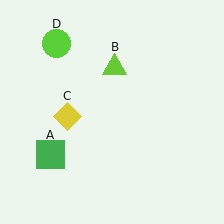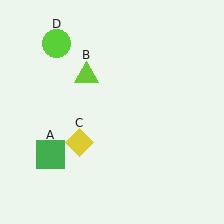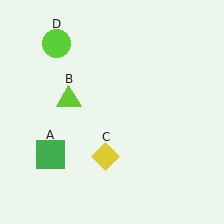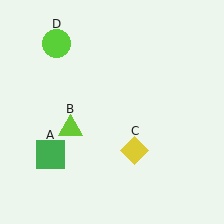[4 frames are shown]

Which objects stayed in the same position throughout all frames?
Green square (object A) and lime circle (object D) remained stationary.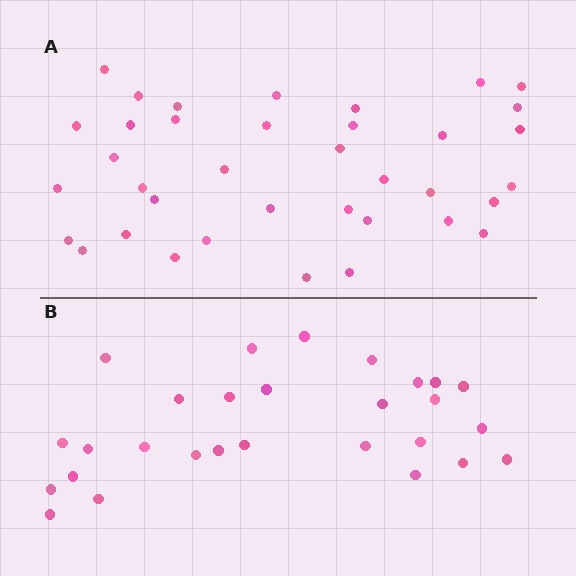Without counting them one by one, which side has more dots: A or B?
Region A (the top region) has more dots.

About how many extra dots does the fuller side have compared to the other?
Region A has roughly 8 or so more dots than region B.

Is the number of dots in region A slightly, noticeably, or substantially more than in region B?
Region A has noticeably more, but not dramatically so. The ratio is roughly 1.3 to 1.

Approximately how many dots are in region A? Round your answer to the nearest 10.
About 40 dots. (The exact count is 37, which rounds to 40.)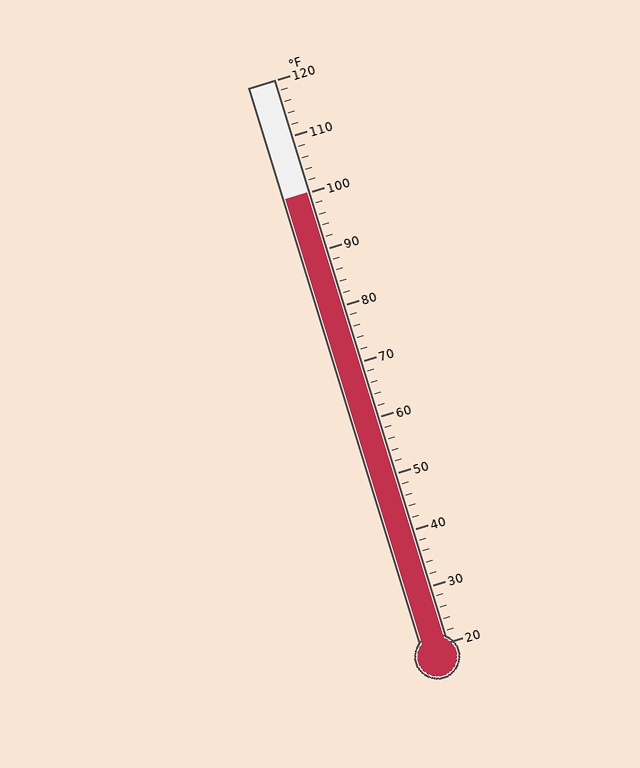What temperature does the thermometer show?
The thermometer shows approximately 100°F.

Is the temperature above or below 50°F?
The temperature is above 50°F.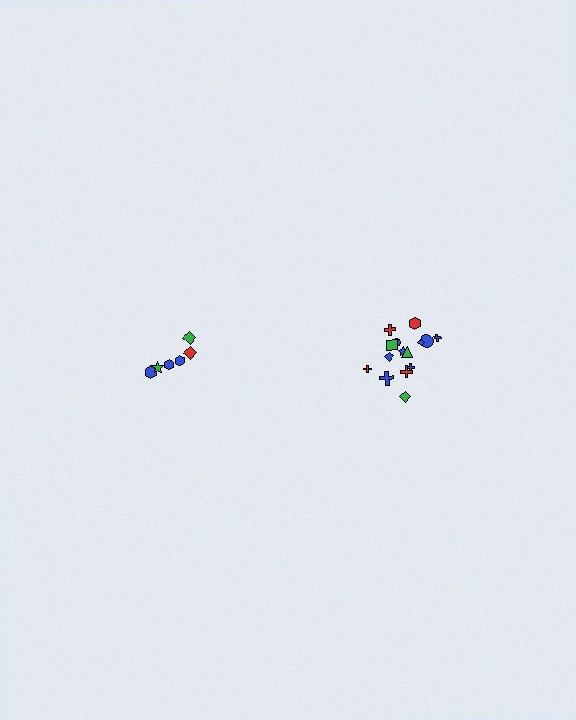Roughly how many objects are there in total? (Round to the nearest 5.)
Roughly 20 objects in total.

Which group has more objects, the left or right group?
The right group.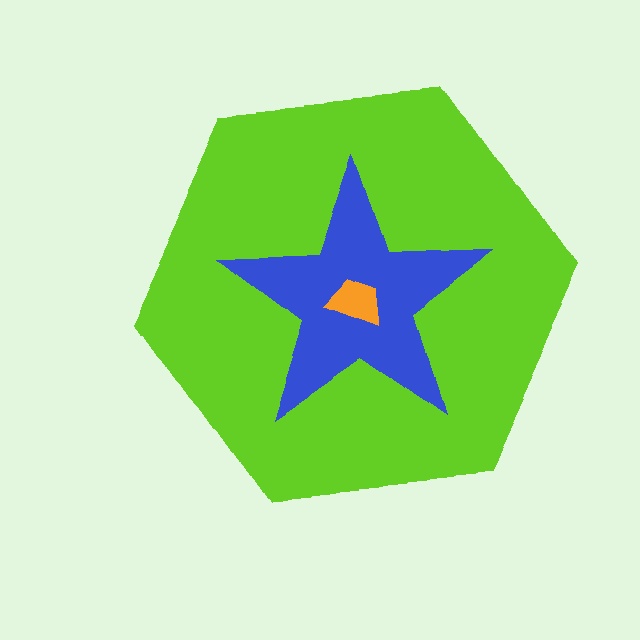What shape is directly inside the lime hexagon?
The blue star.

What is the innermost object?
The orange trapezoid.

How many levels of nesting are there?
3.